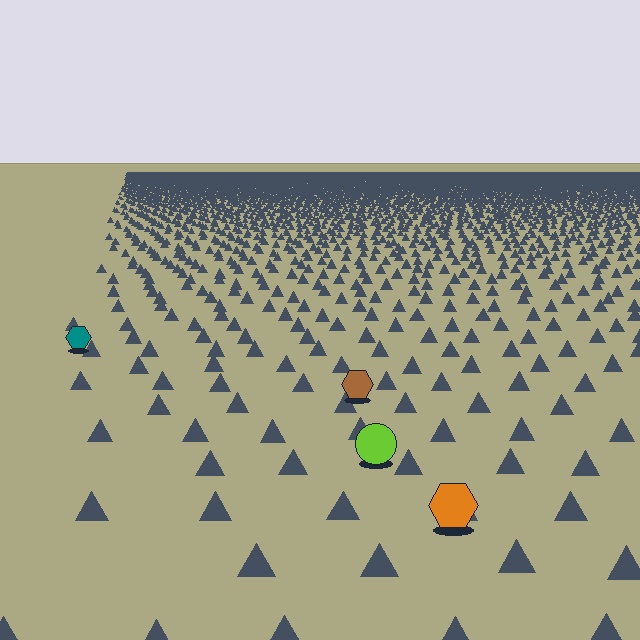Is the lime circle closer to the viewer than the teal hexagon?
Yes. The lime circle is closer — you can tell from the texture gradient: the ground texture is coarser near it.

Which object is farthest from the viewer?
The teal hexagon is farthest from the viewer. It appears smaller and the ground texture around it is denser.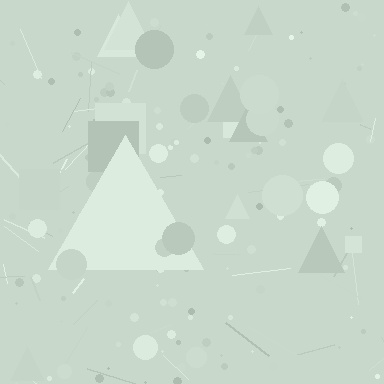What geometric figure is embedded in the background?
A triangle is embedded in the background.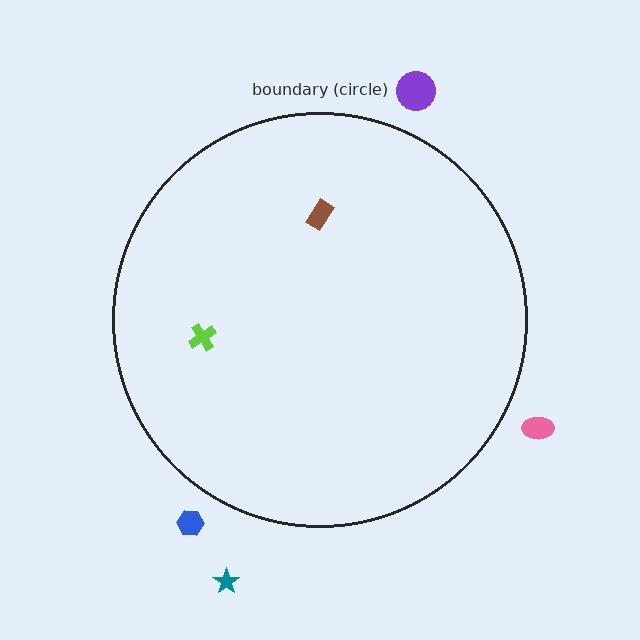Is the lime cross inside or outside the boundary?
Inside.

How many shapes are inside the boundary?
2 inside, 4 outside.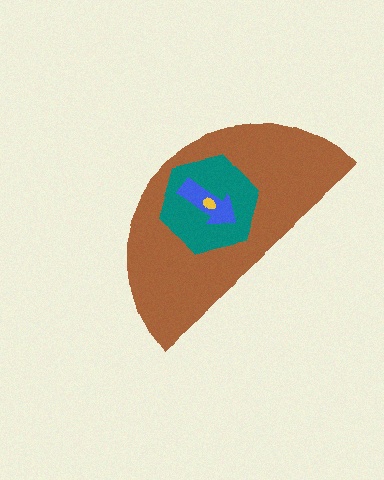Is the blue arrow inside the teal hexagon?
Yes.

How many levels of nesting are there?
4.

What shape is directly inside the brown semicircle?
The teal hexagon.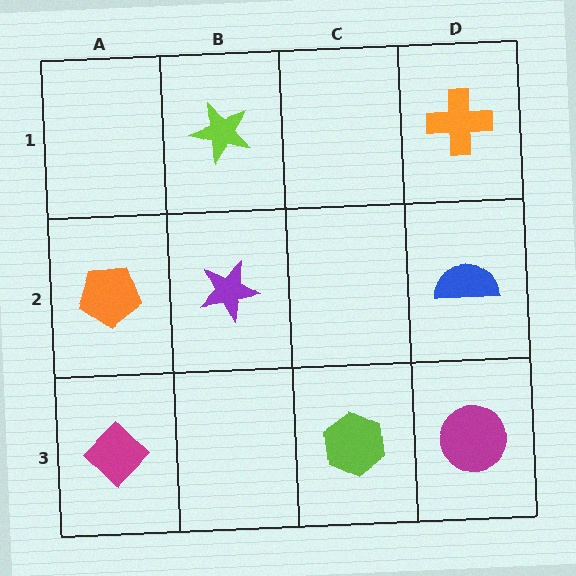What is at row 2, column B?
A purple star.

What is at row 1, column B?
A lime star.